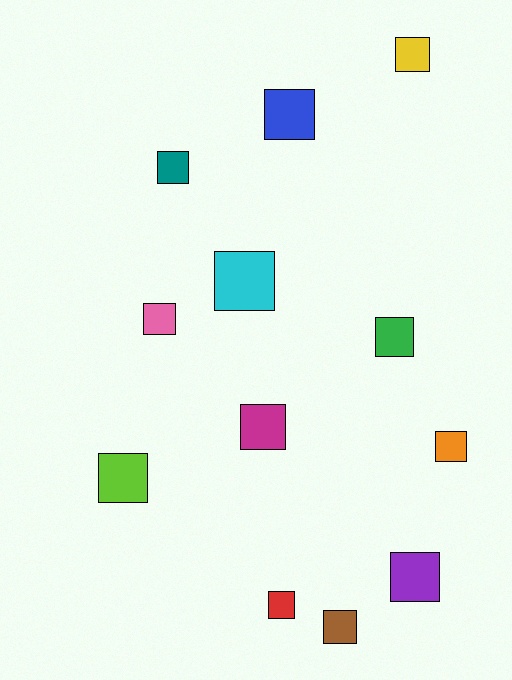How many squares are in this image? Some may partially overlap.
There are 12 squares.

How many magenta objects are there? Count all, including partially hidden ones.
There is 1 magenta object.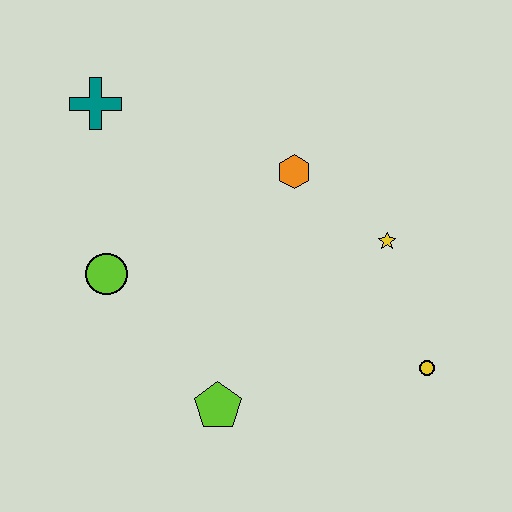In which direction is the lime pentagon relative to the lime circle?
The lime pentagon is below the lime circle.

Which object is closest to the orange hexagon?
The yellow star is closest to the orange hexagon.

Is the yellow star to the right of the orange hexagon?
Yes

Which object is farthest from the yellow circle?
The teal cross is farthest from the yellow circle.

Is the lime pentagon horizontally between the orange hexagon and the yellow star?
No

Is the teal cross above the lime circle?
Yes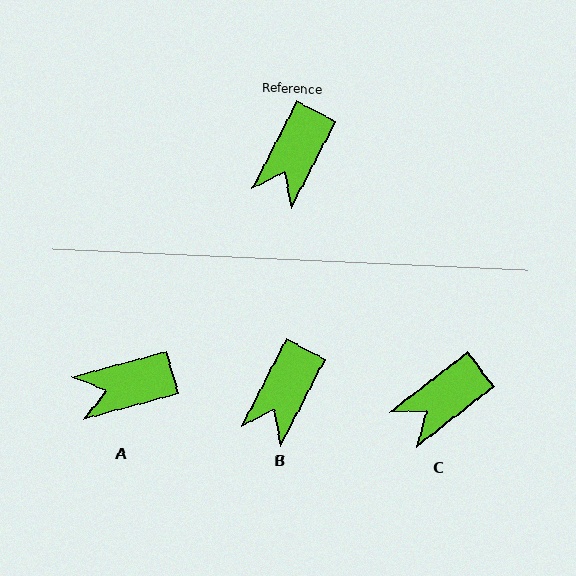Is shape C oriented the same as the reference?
No, it is off by about 25 degrees.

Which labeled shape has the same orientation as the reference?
B.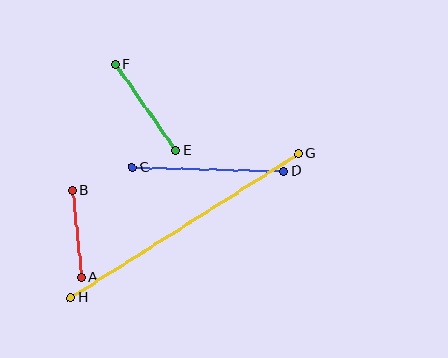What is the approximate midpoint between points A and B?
The midpoint is at approximately (77, 234) pixels.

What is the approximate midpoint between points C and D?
The midpoint is at approximately (208, 169) pixels.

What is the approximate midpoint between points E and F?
The midpoint is at approximately (145, 108) pixels.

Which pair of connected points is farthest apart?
Points G and H are farthest apart.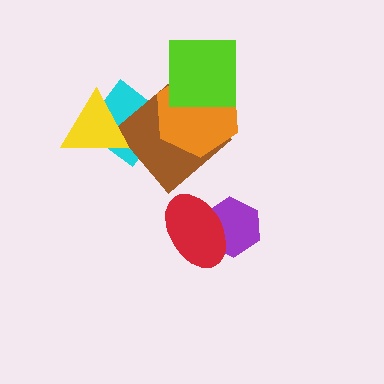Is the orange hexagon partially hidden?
Yes, it is partially covered by another shape.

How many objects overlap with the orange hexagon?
2 objects overlap with the orange hexagon.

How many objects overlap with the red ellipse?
1 object overlaps with the red ellipse.